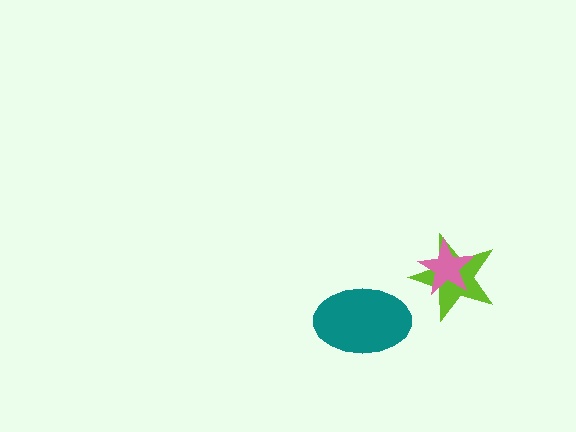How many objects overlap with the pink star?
1 object overlaps with the pink star.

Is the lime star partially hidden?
Yes, it is partially covered by another shape.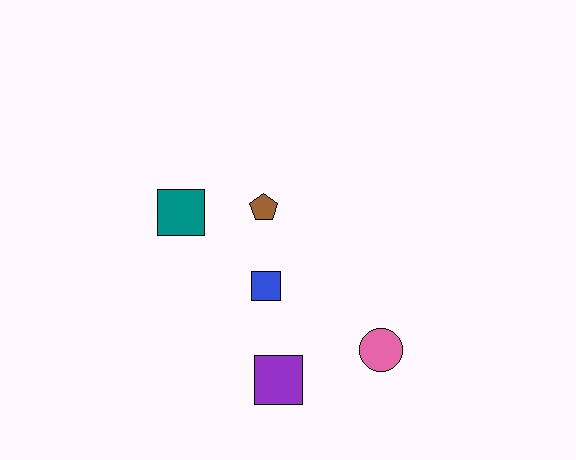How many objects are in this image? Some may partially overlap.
There are 5 objects.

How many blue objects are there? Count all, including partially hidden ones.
There is 1 blue object.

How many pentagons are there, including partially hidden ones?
There is 1 pentagon.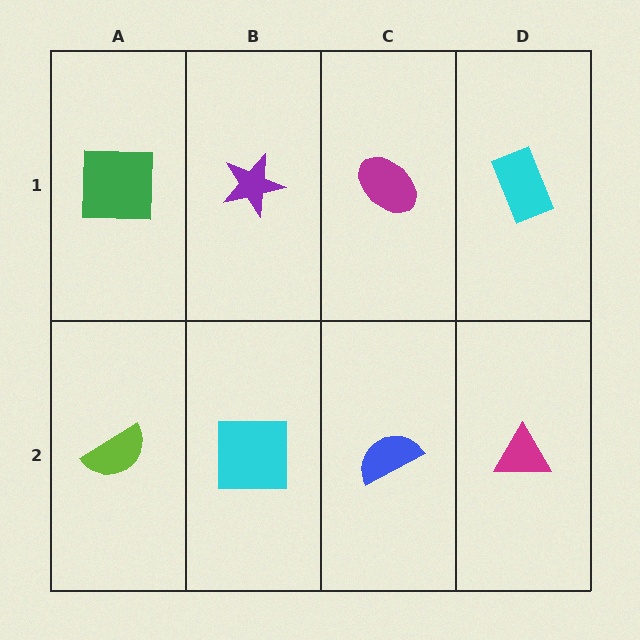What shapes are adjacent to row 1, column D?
A magenta triangle (row 2, column D), a magenta ellipse (row 1, column C).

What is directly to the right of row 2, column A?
A cyan square.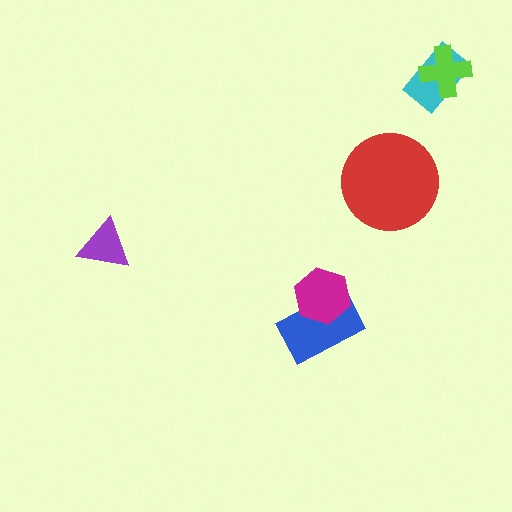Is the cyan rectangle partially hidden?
Yes, it is partially covered by another shape.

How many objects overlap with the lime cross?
1 object overlaps with the lime cross.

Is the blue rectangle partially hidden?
Yes, it is partially covered by another shape.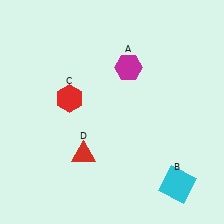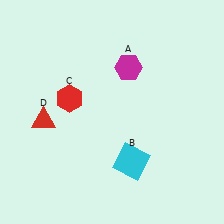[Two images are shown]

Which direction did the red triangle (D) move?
The red triangle (D) moved left.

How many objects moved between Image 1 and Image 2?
2 objects moved between the two images.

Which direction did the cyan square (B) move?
The cyan square (B) moved left.